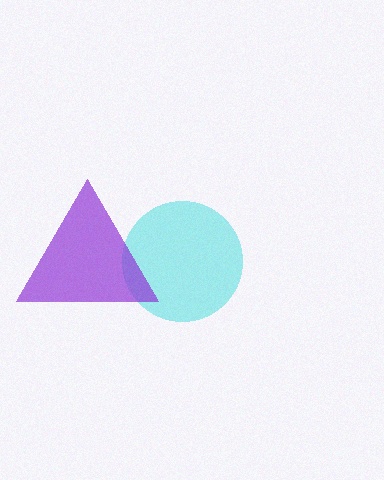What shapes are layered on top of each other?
The layered shapes are: a cyan circle, a purple triangle.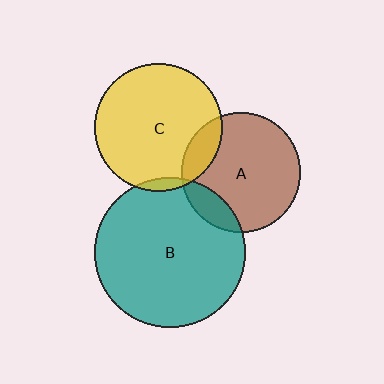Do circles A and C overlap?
Yes.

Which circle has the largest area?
Circle B (teal).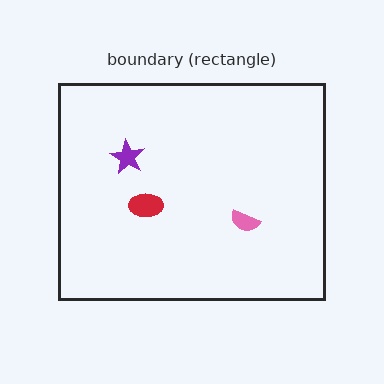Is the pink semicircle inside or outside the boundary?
Inside.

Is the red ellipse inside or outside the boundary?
Inside.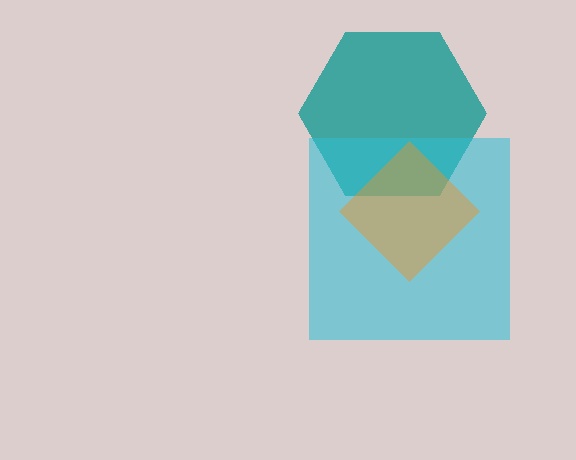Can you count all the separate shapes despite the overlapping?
Yes, there are 3 separate shapes.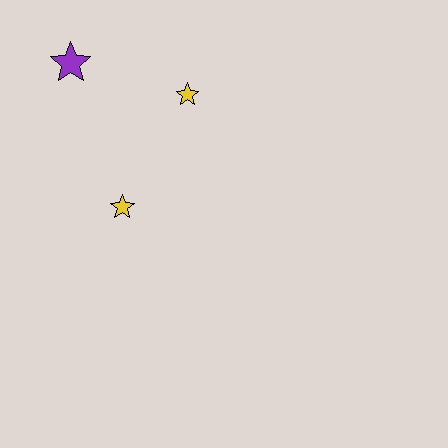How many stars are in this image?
There are 3 stars.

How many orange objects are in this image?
There are no orange objects.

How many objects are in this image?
There are 3 objects.